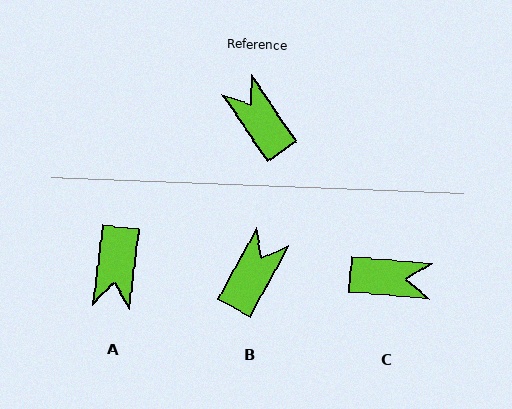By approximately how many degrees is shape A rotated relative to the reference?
Approximately 139 degrees counter-clockwise.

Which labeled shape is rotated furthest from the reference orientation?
A, about 139 degrees away.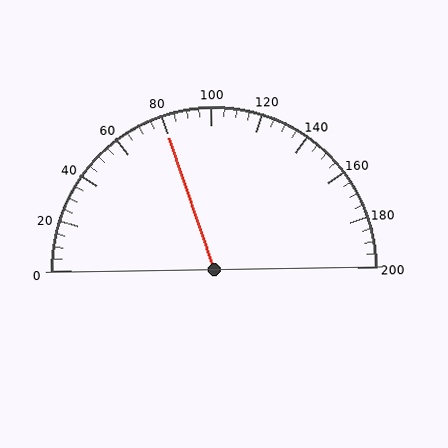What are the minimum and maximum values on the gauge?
The gauge ranges from 0 to 200.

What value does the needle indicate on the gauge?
The needle indicates approximately 80.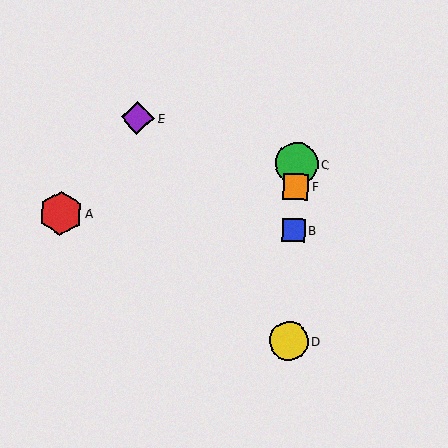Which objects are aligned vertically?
Objects B, C, D, F are aligned vertically.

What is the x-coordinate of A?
Object A is at x≈60.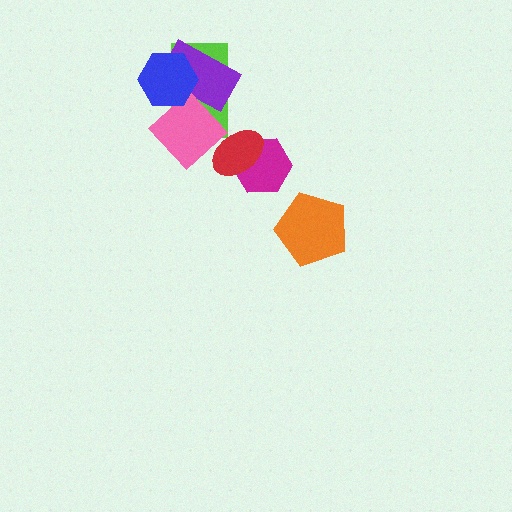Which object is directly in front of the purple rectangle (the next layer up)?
The pink diamond is directly in front of the purple rectangle.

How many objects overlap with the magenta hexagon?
1 object overlaps with the magenta hexagon.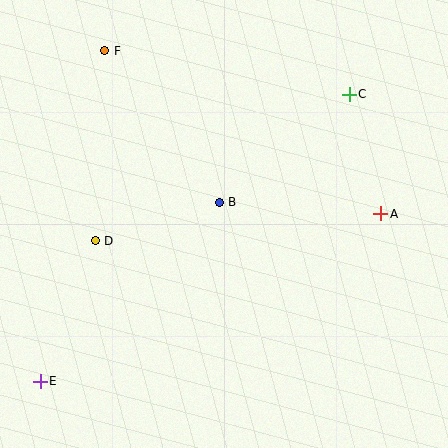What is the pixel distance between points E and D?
The distance between E and D is 151 pixels.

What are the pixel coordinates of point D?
Point D is at (95, 241).